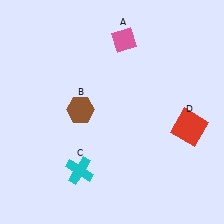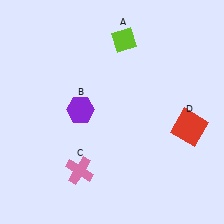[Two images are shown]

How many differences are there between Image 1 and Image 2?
There are 3 differences between the two images.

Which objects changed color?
A changed from pink to lime. B changed from brown to purple. C changed from cyan to pink.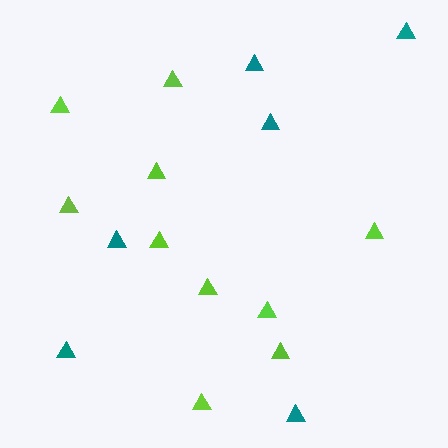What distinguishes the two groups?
There are 2 groups: one group of teal triangles (6) and one group of lime triangles (10).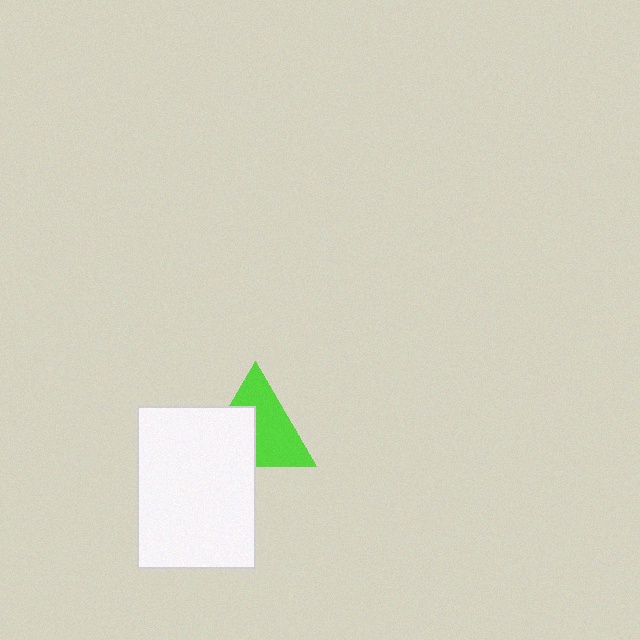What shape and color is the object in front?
The object in front is a white rectangle.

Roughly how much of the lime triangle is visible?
About half of it is visible (roughly 59%).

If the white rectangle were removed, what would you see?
You would see the complete lime triangle.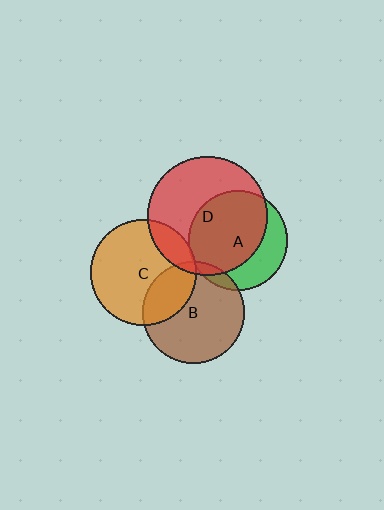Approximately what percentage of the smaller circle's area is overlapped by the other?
Approximately 30%.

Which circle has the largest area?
Circle D (red).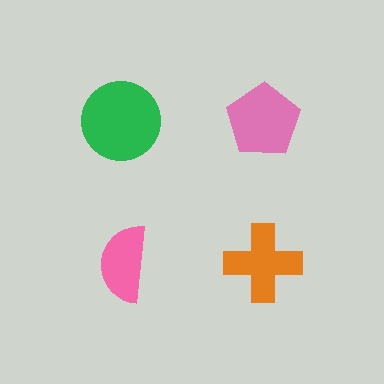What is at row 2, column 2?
An orange cross.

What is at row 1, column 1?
A green circle.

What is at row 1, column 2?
A pink pentagon.